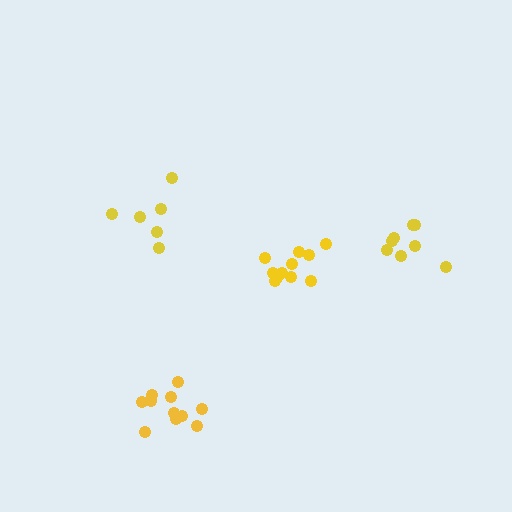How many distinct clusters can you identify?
There are 4 distinct clusters.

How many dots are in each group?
Group 1: 11 dots, Group 2: 11 dots, Group 3: 6 dots, Group 4: 8 dots (36 total).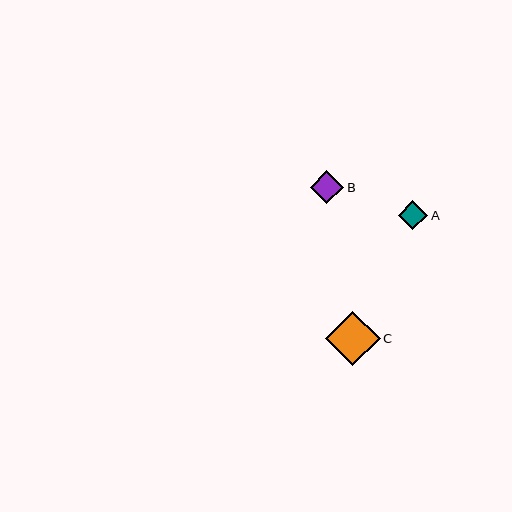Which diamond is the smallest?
Diamond A is the smallest with a size of approximately 29 pixels.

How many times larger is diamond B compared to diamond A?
Diamond B is approximately 1.1 times the size of diamond A.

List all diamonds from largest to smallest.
From largest to smallest: C, B, A.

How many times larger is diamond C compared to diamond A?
Diamond C is approximately 1.9 times the size of diamond A.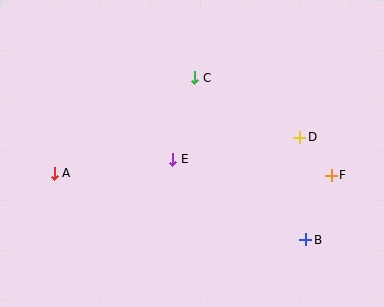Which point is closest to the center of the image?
Point E at (173, 159) is closest to the center.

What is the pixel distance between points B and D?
The distance between B and D is 103 pixels.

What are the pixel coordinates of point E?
Point E is at (173, 159).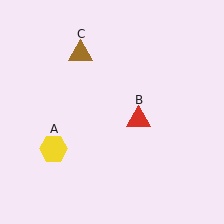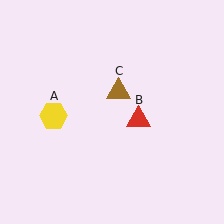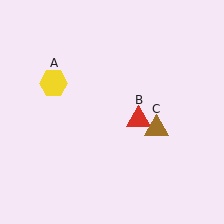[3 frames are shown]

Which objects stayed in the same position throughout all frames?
Red triangle (object B) remained stationary.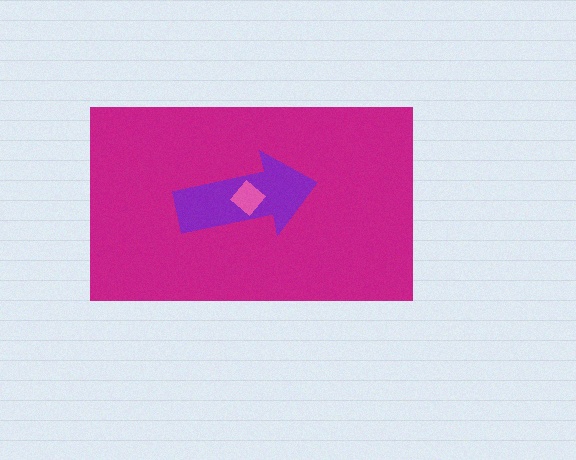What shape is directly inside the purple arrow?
The pink diamond.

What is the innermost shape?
The pink diamond.